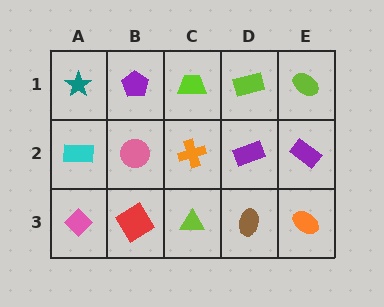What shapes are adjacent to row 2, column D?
A lime rectangle (row 1, column D), a brown ellipse (row 3, column D), an orange cross (row 2, column C), a purple rectangle (row 2, column E).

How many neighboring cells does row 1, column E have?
2.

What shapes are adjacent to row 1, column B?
A pink circle (row 2, column B), a teal star (row 1, column A), a lime trapezoid (row 1, column C).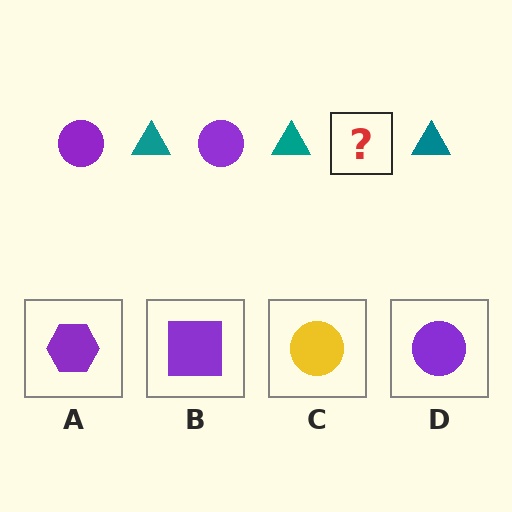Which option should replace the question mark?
Option D.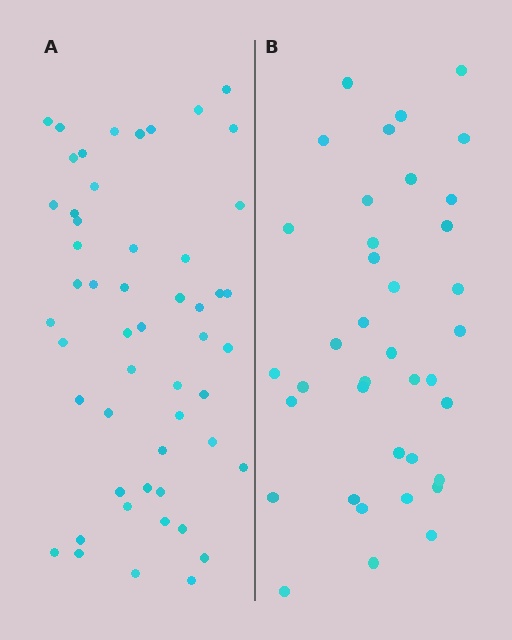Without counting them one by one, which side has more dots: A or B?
Region A (the left region) has more dots.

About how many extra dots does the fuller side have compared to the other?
Region A has approximately 15 more dots than region B.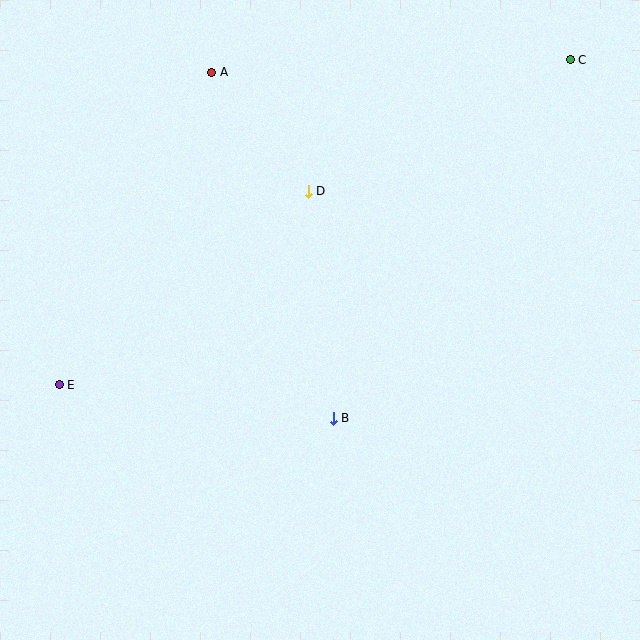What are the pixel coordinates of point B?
Point B is at (333, 418).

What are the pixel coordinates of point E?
Point E is at (59, 385).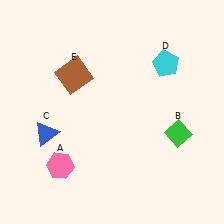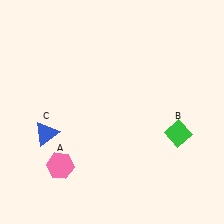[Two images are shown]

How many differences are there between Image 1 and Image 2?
There are 2 differences between the two images.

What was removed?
The cyan pentagon (D), the brown square (E) were removed in Image 2.